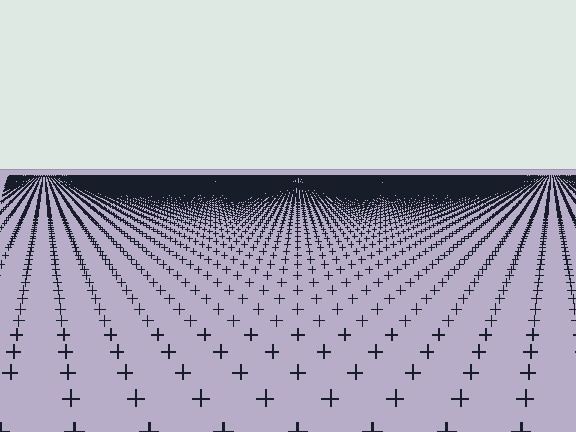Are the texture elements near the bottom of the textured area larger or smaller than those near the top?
Larger. Near the bottom, elements are closer to the viewer and appear at a bigger on-screen size.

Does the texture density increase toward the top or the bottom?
Density increases toward the top.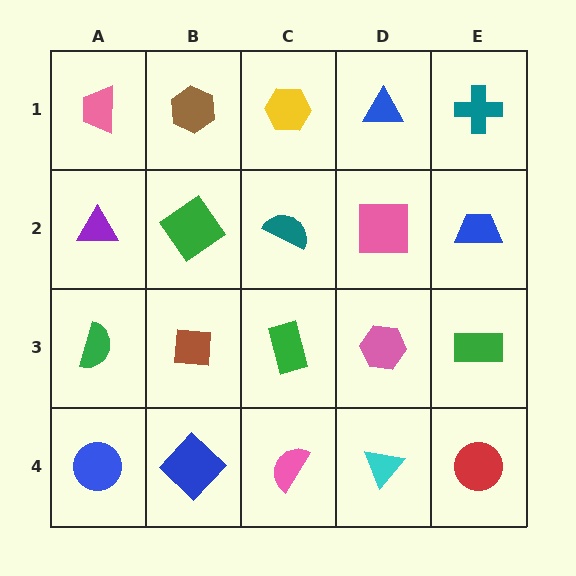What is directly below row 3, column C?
A pink semicircle.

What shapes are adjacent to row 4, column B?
A brown square (row 3, column B), a blue circle (row 4, column A), a pink semicircle (row 4, column C).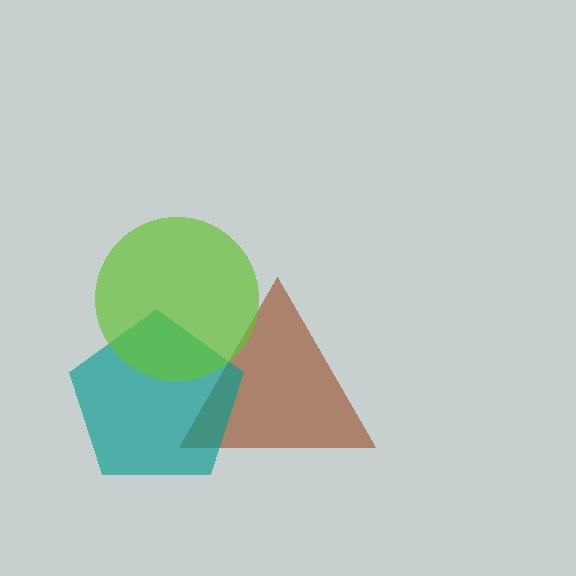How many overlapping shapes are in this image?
There are 3 overlapping shapes in the image.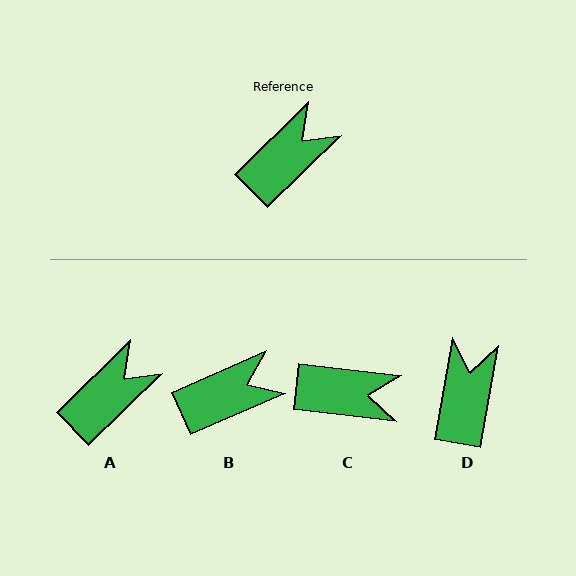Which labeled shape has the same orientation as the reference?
A.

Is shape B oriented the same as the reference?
No, it is off by about 21 degrees.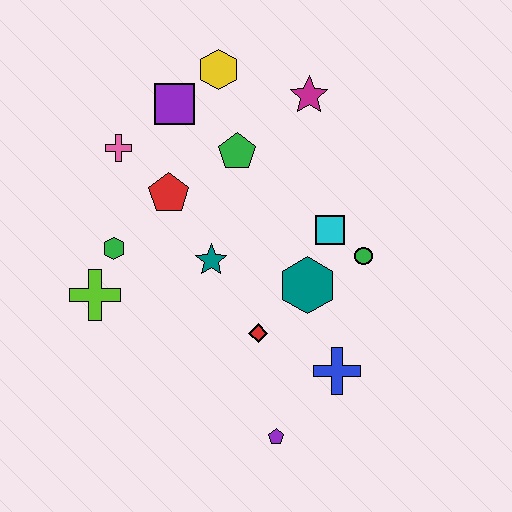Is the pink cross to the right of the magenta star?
No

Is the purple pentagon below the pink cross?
Yes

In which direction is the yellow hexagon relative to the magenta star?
The yellow hexagon is to the left of the magenta star.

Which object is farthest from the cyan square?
The lime cross is farthest from the cyan square.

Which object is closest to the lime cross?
The green hexagon is closest to the lime cross.